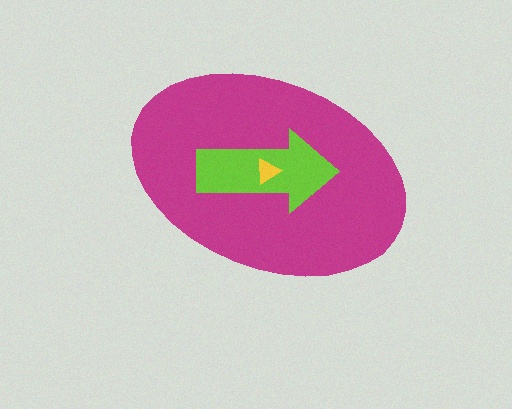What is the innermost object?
The yellow triangle.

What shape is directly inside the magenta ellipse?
The lime arrow.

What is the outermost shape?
The magenta ellipse.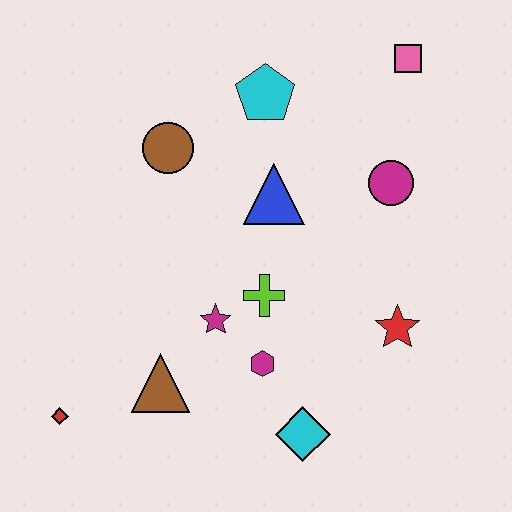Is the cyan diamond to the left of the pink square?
Yes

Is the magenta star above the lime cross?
No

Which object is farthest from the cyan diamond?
The pink square is farthest from the cyan diamond.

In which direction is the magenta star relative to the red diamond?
The magenta star is to the right of the red diamond.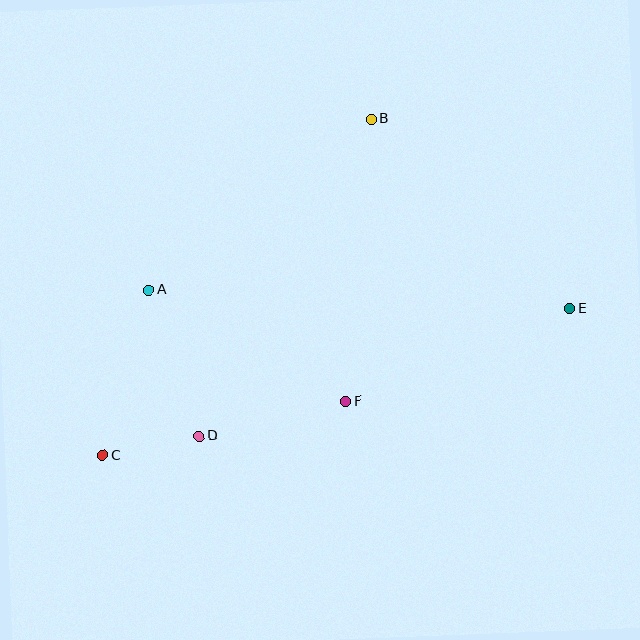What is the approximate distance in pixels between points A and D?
The distance between A and D is approximately 155 pixels.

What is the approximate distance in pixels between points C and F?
The distance between C and F is approximately 249 pixels.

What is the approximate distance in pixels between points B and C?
The distance between B and C is approximately 430 pixels.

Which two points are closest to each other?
Points C and D are closest to each other.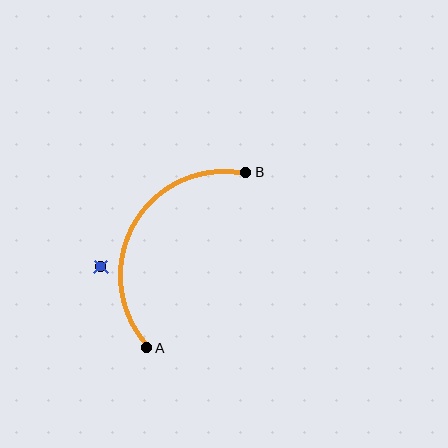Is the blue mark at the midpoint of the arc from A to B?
No — the blue mark does not lie on the arc at all. It sits slightly outside the curve.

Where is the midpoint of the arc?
The arc midpoint is the point on the curve farthest from the straight line joining A and B. It sits to the left of that line.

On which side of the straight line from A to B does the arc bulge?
The arc bulges to the left of the straight line connecting A and B.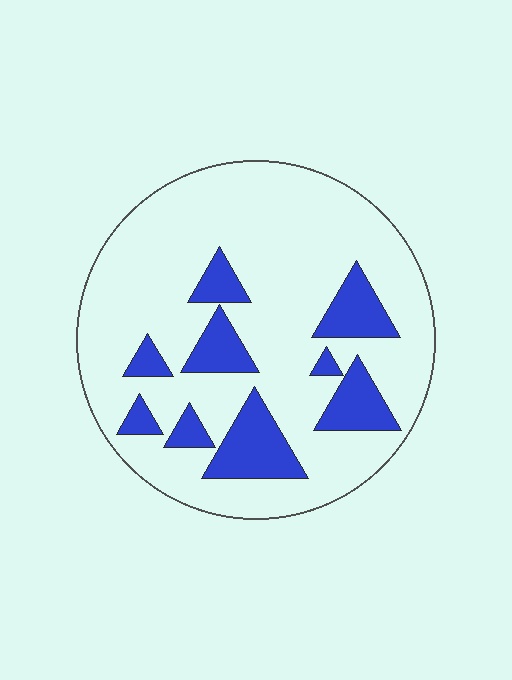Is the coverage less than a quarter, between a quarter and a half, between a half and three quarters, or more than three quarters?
Less than a quarter.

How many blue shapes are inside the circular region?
9.